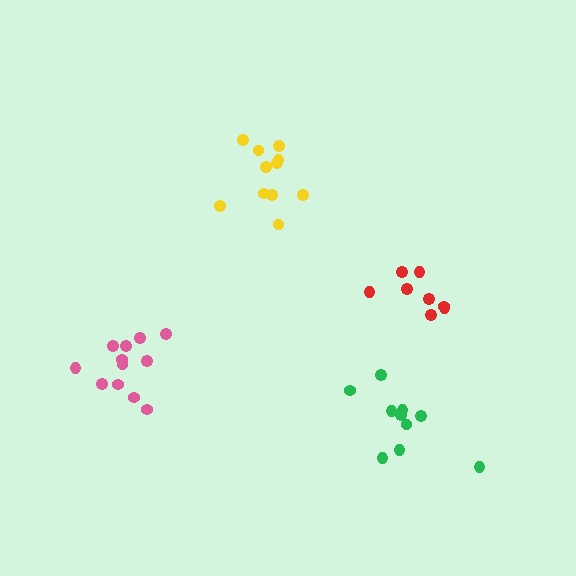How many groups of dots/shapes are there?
There are 4 groups.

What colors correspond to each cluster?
The clusters are colored: red, pink, yellow, green.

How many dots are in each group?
Group 1: 8 dots, Group 2: 12 dots, Group 3: 11 dots, Group 4: 10 dots (41 total).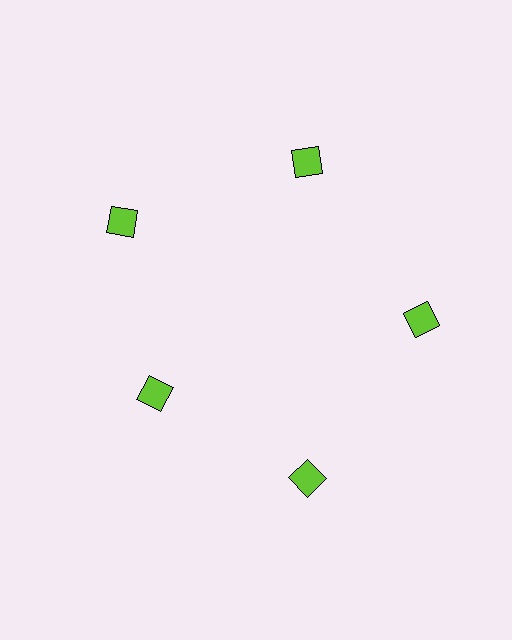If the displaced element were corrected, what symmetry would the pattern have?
It would have 5-fold rotational symmetry — the pattern would map onto itself every 72 degrees.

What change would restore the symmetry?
The symmetry would be restored by moving it outward, back onto the ring so that all 5 squares sit at equal angles and equal distance from the center.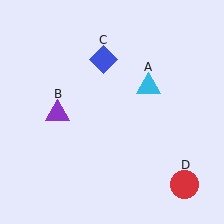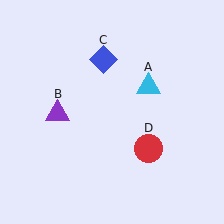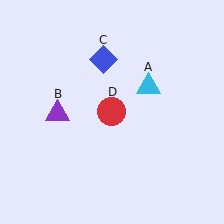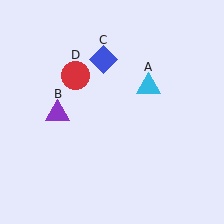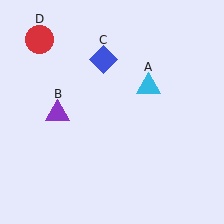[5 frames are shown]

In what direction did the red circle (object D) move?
The red circle (object D) moved up and to the left.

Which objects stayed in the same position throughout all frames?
Cyan triangle (object A) and purple triangle (object B) and blue diamond (object C) remained stationary.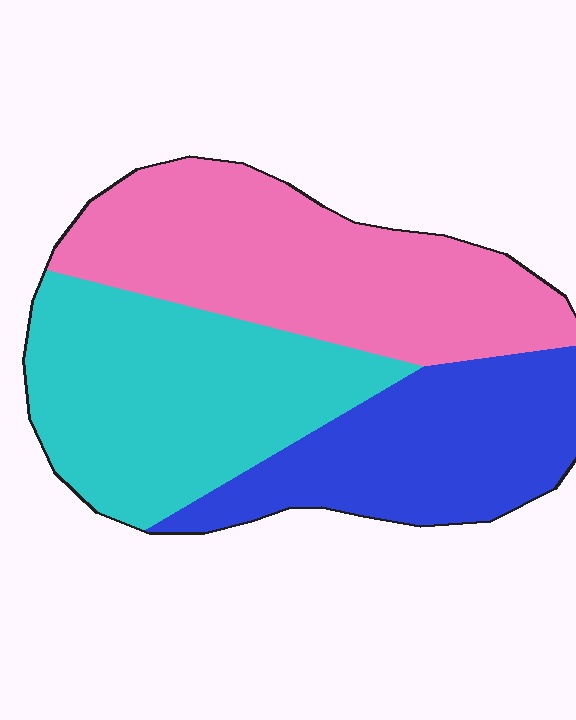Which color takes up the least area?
Blue, at roughly 25%.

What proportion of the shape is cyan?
Cyan takes up between a quarter and a half of the shape.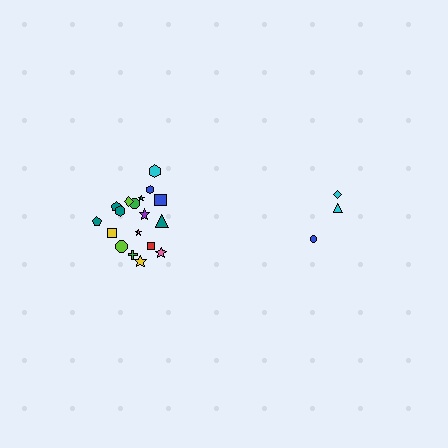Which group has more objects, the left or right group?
The left group.